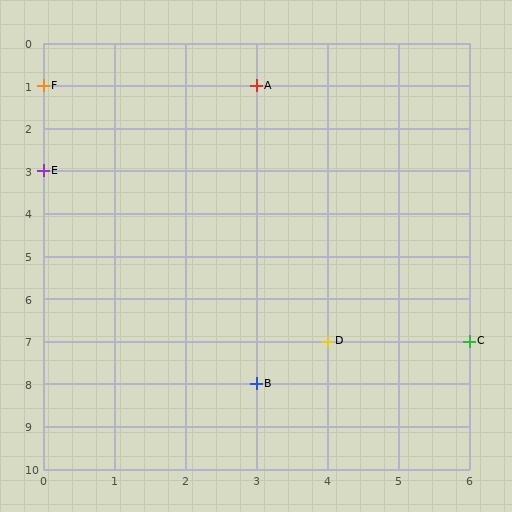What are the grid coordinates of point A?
Point A is at grid coordinates (3, 1).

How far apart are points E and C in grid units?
Points E and C are 6 columns and 4 rows apart (about 7.2 grid units diagonally).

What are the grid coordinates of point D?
Point D is at grid coordinates (4, 7).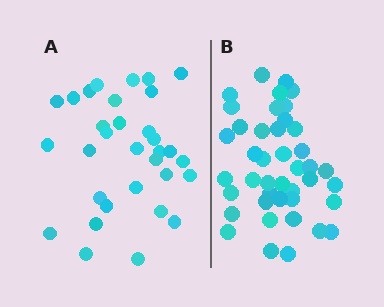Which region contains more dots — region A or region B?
Region B (the right region) has more dots.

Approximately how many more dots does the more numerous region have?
Region B has roughly 10 or so more dots than region A.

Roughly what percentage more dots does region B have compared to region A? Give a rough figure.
About 30% more.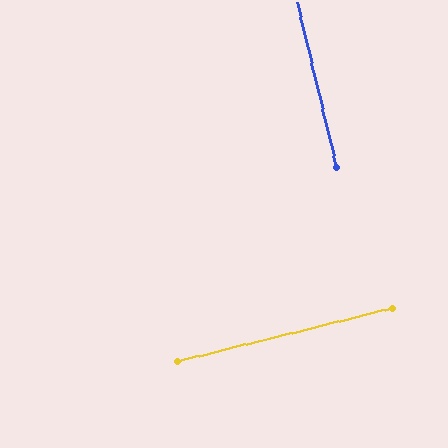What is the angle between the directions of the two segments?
Approximately 89 degrees.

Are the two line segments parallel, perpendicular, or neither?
Perpendicular — they meet at approximately 89°.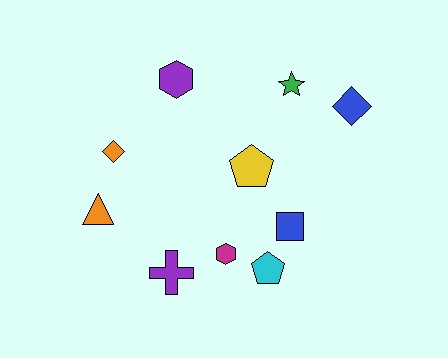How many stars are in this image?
There is 1 star.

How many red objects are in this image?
There are no red objects.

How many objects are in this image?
There are 10 objects.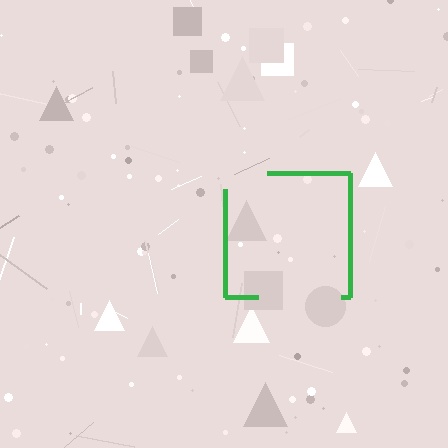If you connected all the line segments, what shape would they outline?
They would outline a square.